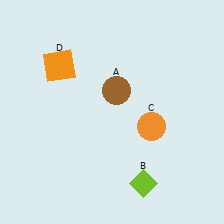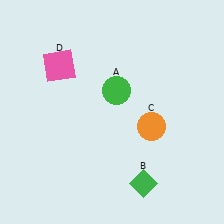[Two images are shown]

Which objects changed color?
A changed from brown to green. B changed from lime to green. D changed from orange to pink.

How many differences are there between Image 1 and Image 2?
There are 3 differences between the two images.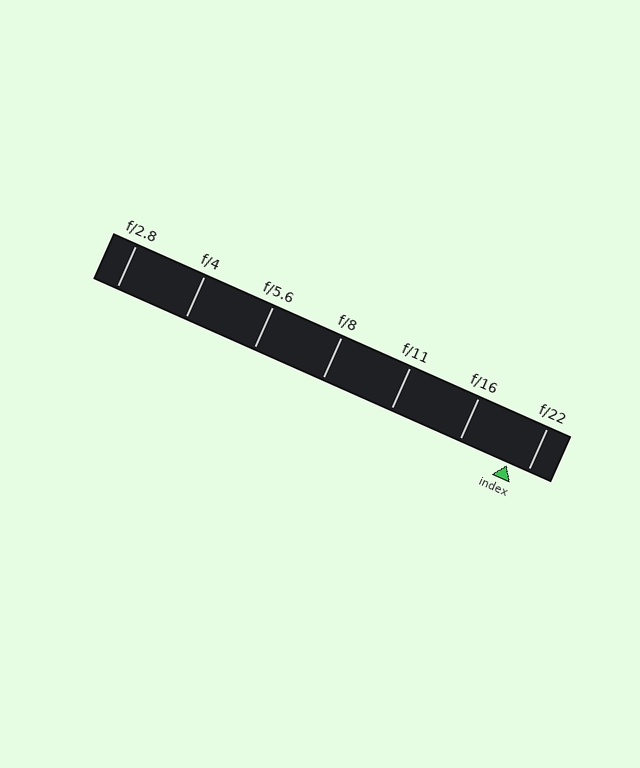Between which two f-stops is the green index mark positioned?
The index mark is between f/16 and f/22.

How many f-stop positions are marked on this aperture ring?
There are 7 f-stop positions marked.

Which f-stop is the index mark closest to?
The index mark is closest to f/22.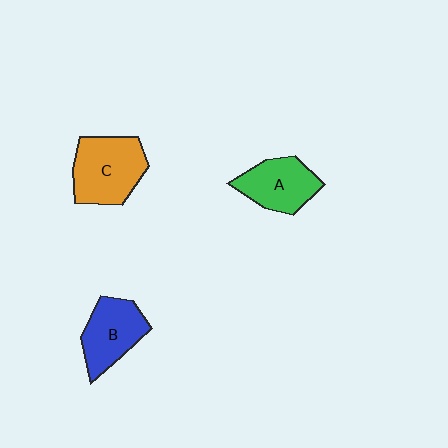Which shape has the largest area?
Shape C (orange).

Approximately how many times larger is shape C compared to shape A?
Approximately 1.3 times.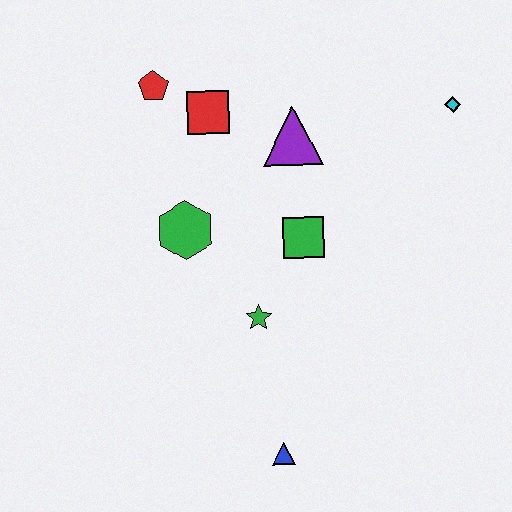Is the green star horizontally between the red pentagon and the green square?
Yes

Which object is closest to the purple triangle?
The red square is closest to the purple triangle.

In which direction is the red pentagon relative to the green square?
The red pentagon is above the green square.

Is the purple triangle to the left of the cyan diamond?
Yes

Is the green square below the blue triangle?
No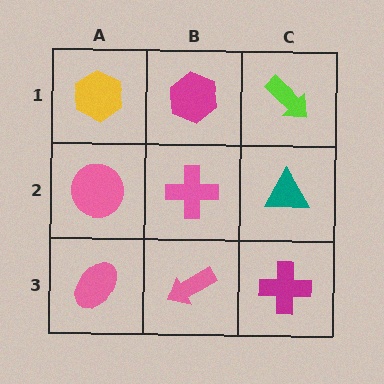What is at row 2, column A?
A pink circle.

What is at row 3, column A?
A pink ellipse.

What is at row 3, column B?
A pink arrow.